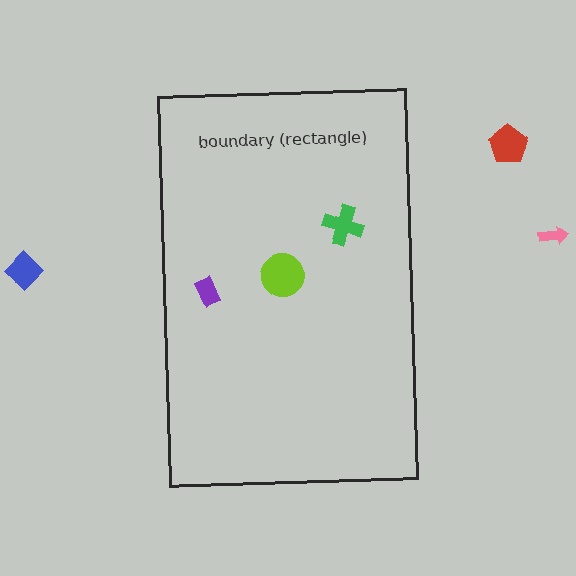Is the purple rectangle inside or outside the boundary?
Inside.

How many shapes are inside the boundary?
3 inside, 3 outside.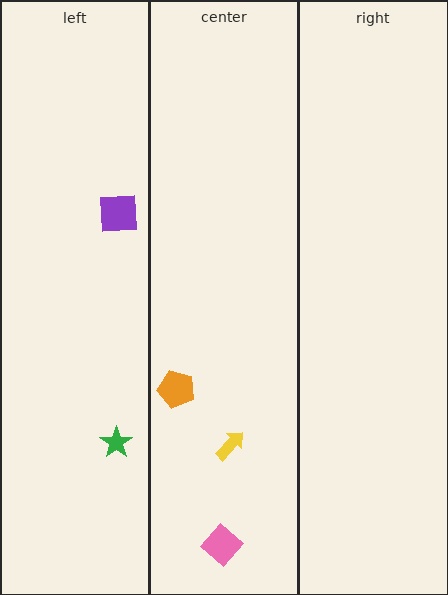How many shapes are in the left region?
2.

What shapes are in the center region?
The yellow arrow, the orange pentagon, the pink diamond.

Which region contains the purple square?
The left region.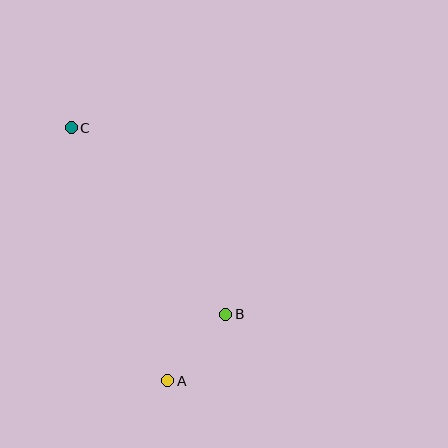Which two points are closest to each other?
Points A and B are closest to each other.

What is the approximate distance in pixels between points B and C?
The distance between B and C is approximately 242 pixels.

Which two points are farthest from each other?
Points A and C are farthest from each other.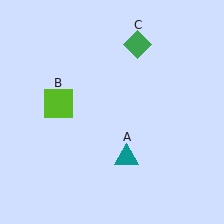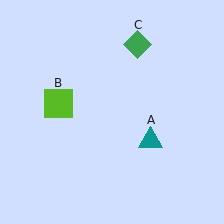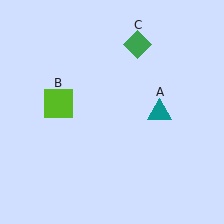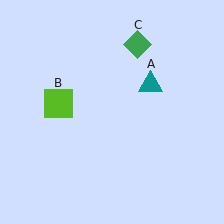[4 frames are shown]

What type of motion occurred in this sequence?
The teal triangle (object A) rotated counterclockwise around the center of the scene.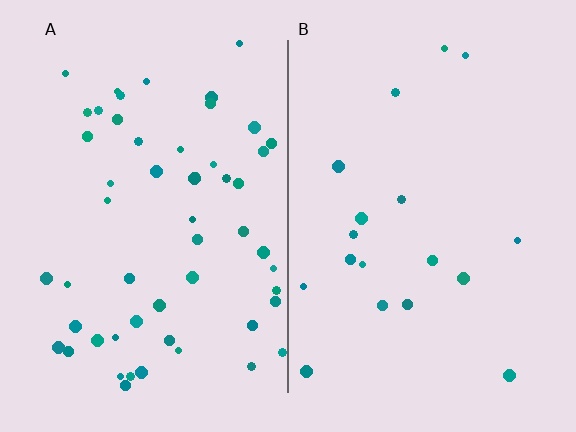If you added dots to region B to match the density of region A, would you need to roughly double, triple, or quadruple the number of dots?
Approximately triple.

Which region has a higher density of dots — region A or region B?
A (the left).